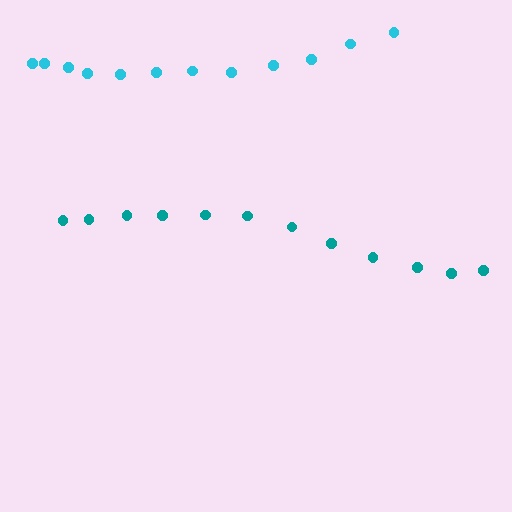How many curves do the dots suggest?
There are 2 distinct paths.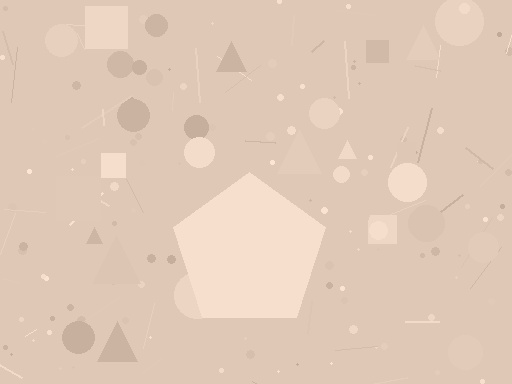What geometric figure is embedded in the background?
A pentagon is embedded in the background.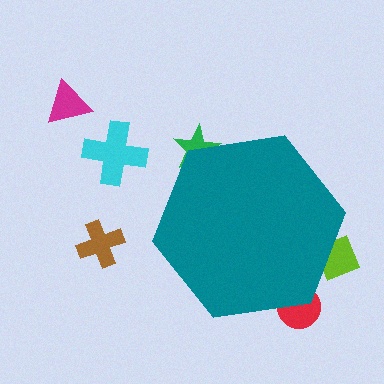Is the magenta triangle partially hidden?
No, the magenta triangle is fully visible.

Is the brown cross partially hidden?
No, the brown cross is fully visible.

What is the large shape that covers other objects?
A teal hexagon.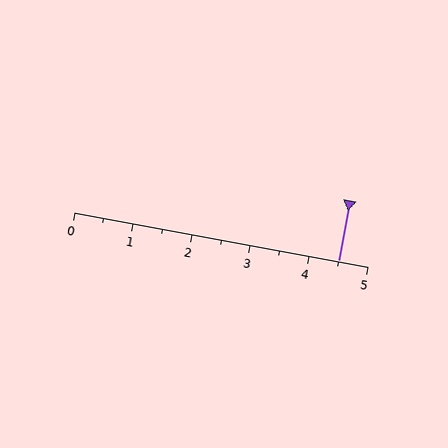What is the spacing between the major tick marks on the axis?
The major ticks are spaced 1 apart.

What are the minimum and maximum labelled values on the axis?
The axis runs from 0 to 5.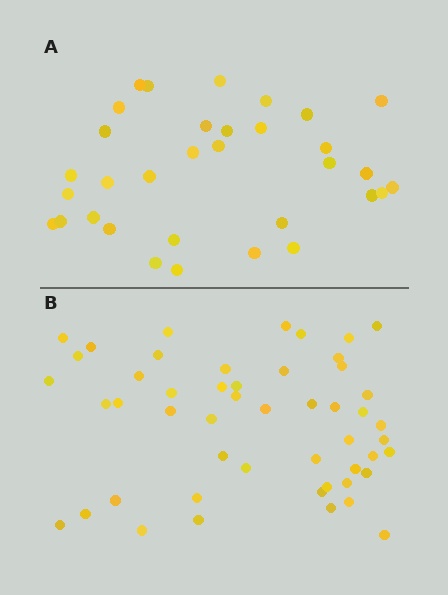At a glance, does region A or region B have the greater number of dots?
Region B (the bottom region) has more dots.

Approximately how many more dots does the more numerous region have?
Region B has approximately 15 more dots than region A.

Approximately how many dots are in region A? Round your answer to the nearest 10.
About 30 dots. (The exact count is 33, which rounds to 30.)